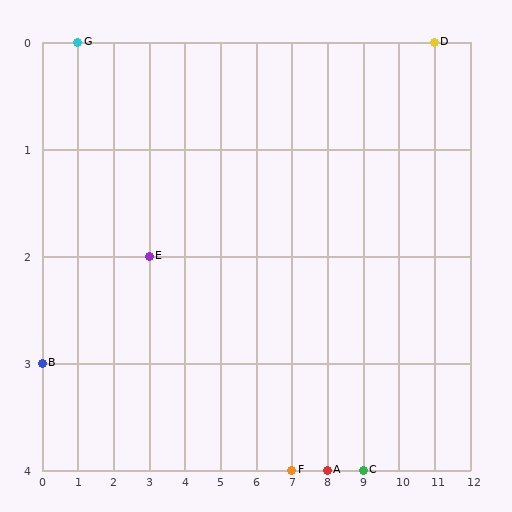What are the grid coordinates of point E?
Point E is at grid coordinates (3, 2).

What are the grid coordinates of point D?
Point D is at grid coordinates (11, 0).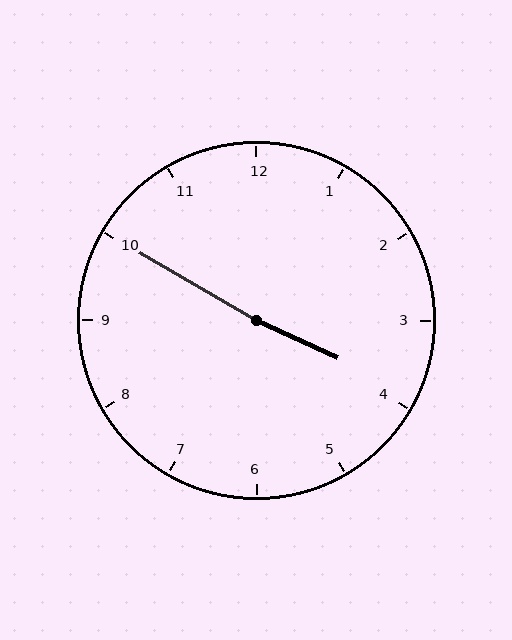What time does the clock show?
3:50.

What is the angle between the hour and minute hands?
Approximately 175 degrees.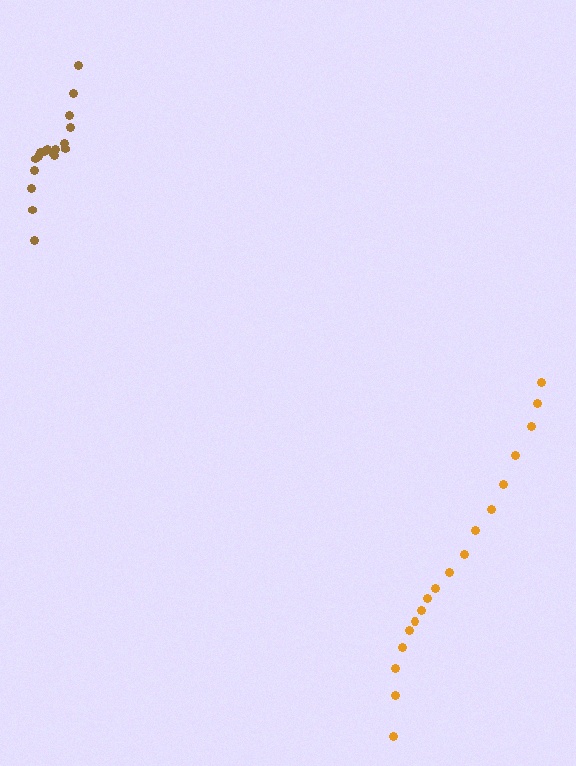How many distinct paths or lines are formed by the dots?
There are 2 distinct paths.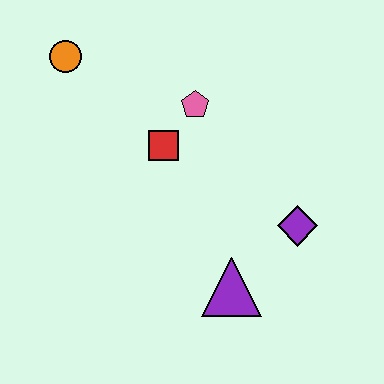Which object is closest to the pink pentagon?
The red square is closest to the pink pentagon.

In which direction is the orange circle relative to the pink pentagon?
The orange circle is to the left of the pink pentagon.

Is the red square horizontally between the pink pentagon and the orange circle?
Yes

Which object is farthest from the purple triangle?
The orange circle is farthest from the purple triangle.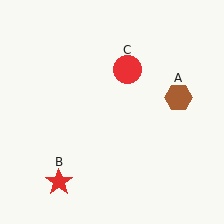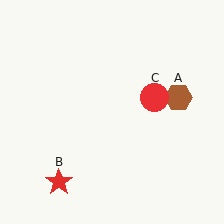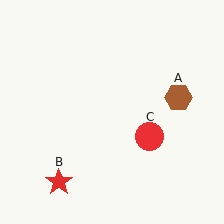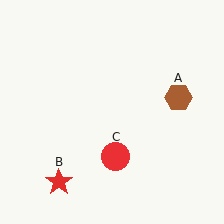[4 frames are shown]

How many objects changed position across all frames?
1 object changed position: red circle (object C).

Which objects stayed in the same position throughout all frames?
Brown hexagon (object A) and red star (object B) remained stationary.